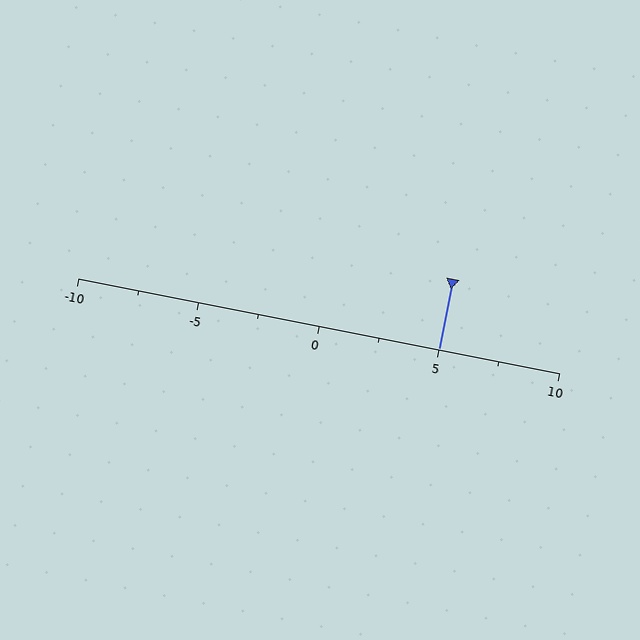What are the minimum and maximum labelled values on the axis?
The axis runs from -10 to 10.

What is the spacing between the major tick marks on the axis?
The major ticks are spaced 5 apart.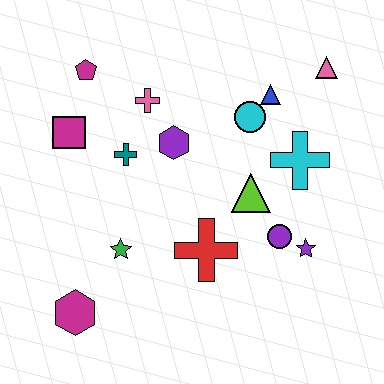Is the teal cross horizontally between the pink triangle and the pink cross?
No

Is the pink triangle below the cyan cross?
No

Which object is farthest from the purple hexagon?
The magenta hexagon is farthest from the purple hexagon.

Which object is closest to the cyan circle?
The blue triangle is closest to the cyan circle.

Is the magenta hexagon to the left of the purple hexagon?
Yes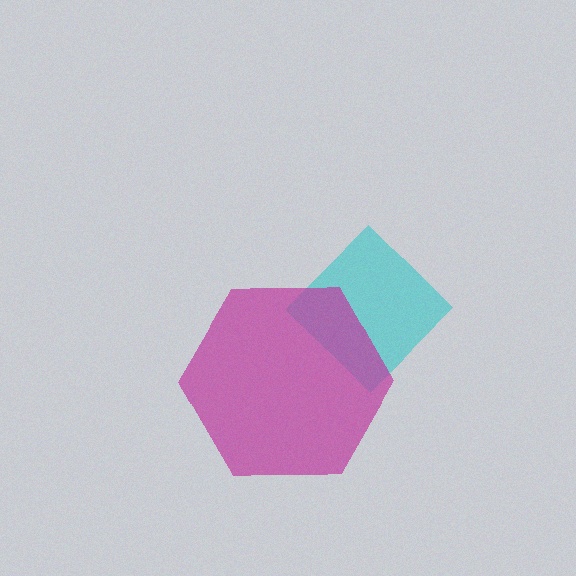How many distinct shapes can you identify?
There are 2 distinct shapes: a cyan diamond, a magenta hexagon.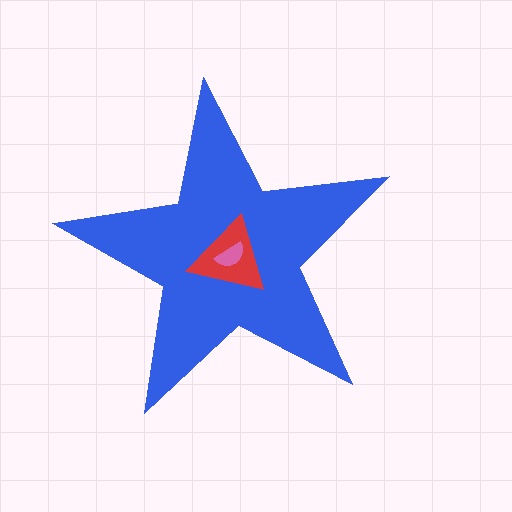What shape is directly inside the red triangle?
The pink semicircle.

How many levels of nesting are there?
3.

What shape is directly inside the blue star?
The red triangle.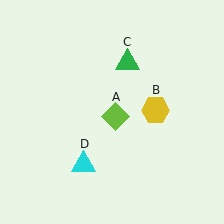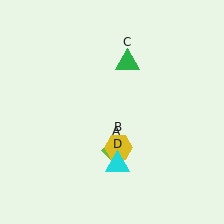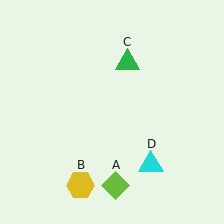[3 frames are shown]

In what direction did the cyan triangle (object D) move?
The cyan triangle (object D) moved right.